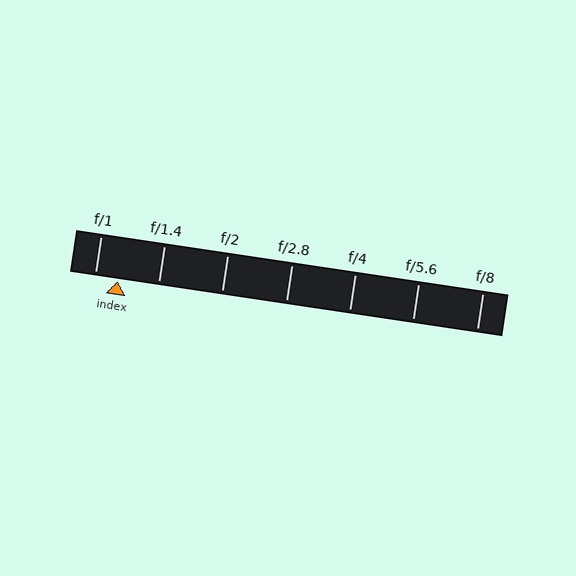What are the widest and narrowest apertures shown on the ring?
The widest aperture shown is f/1 and the narrowest is f/8.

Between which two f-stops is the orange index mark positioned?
The index mark is between f/1 and f/1.4.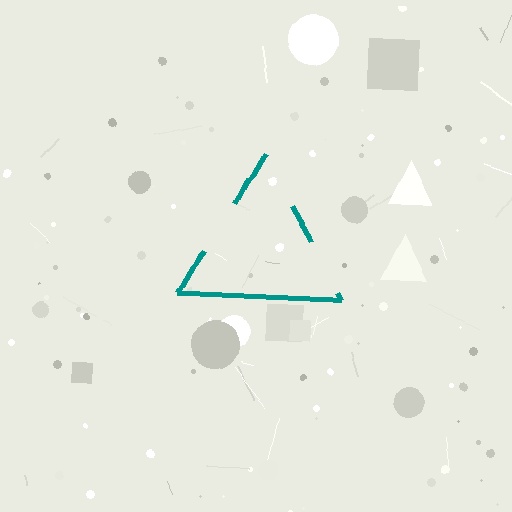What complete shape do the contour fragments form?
The contour fragments form a triangle.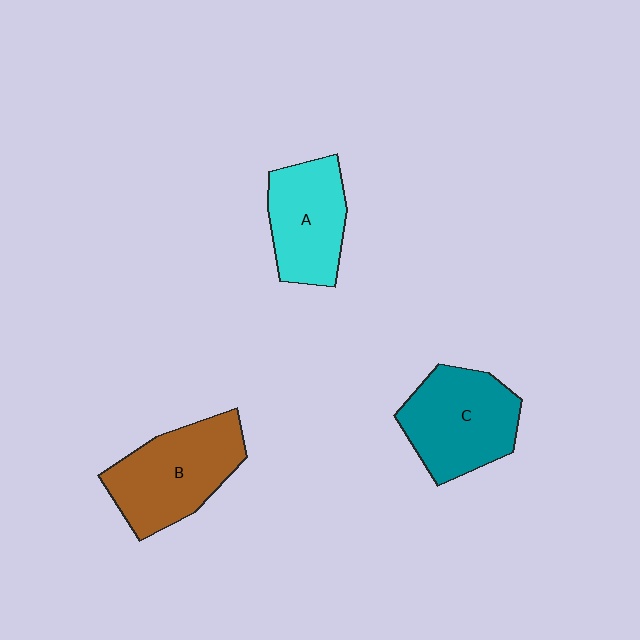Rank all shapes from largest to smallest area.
From largest to smallest: B (brown), C (teal), A (cyan).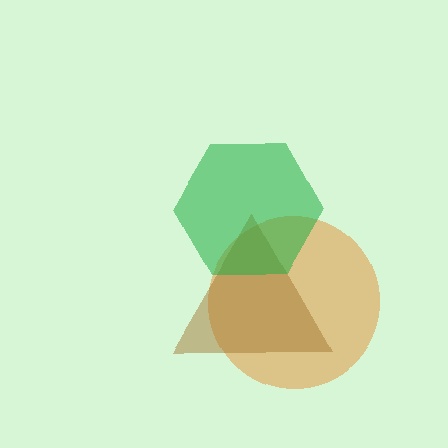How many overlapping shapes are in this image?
There are 3 overlapping shapes in the image.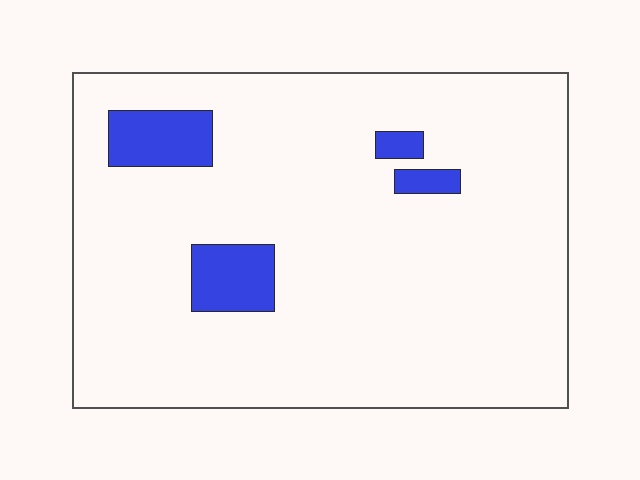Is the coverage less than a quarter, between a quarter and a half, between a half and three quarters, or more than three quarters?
Less than a quarter.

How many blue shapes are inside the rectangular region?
4.